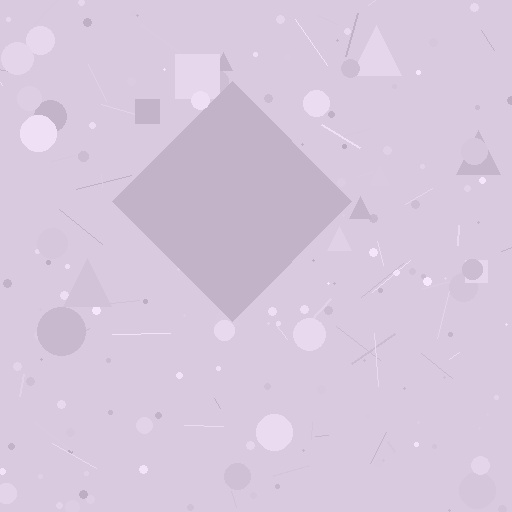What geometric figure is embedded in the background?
A diamond is embedded in the background.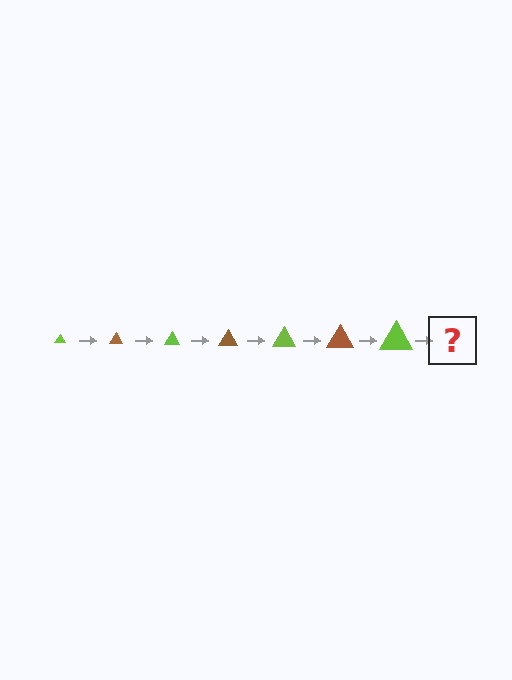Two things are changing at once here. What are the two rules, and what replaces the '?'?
The two rules are that the triangle grows larger each step and the color cycles through lime and brown. The '?' should be a brown triangle, larger than the previous one.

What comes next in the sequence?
The next element should be a brown triangle, larger than the previous one.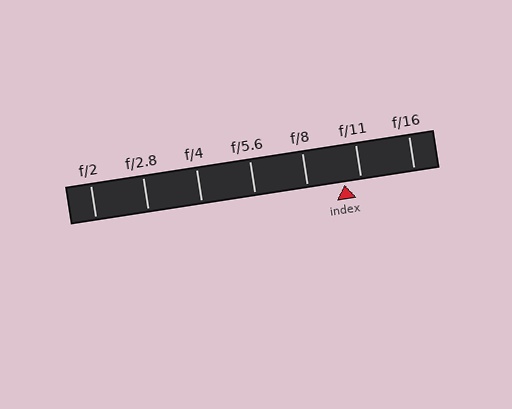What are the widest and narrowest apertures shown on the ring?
The widest aperture shown is f/2 and the narrowest is f/16.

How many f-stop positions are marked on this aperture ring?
There are 7 f-stop positions marked.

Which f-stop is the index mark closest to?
The index mark is closest to f/11.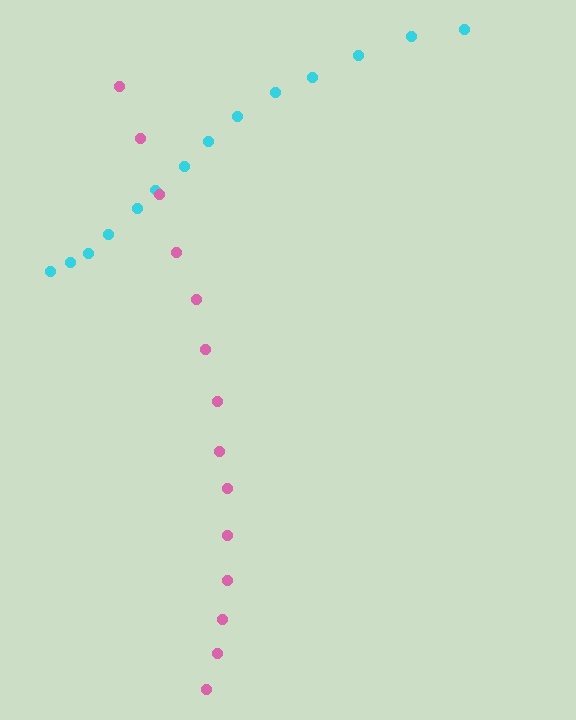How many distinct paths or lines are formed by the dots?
There are 2 distinct paths.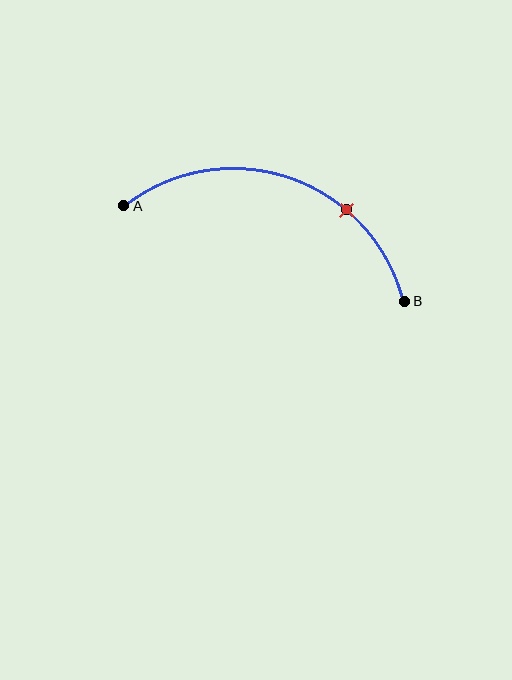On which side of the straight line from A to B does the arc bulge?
The arc bulges above the straight line connecting A and B.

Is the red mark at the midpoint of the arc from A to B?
No. The red mark lies on the arc but is closer to endpoint B. The arc midpoint would be at the point on the curve equidistant along the arc from both A and B.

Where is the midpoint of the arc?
The arc midpoint is the point on the curve farthest from the straight line joining A and B. It sits above that line.